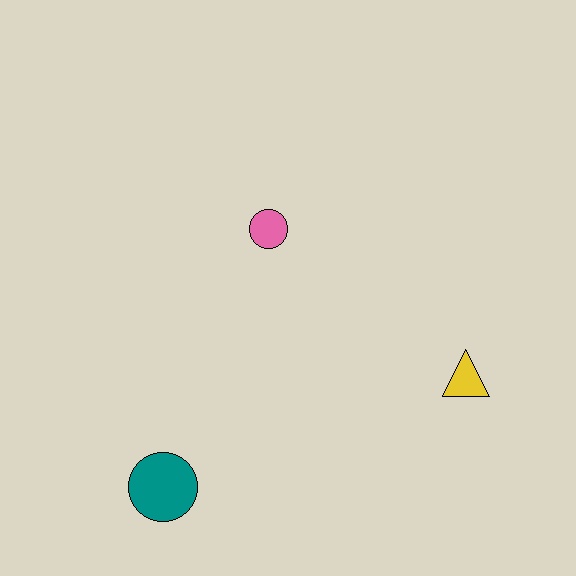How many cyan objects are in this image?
There are no cyan objects.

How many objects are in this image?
There are 3 objects.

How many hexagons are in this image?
There are no hexagons.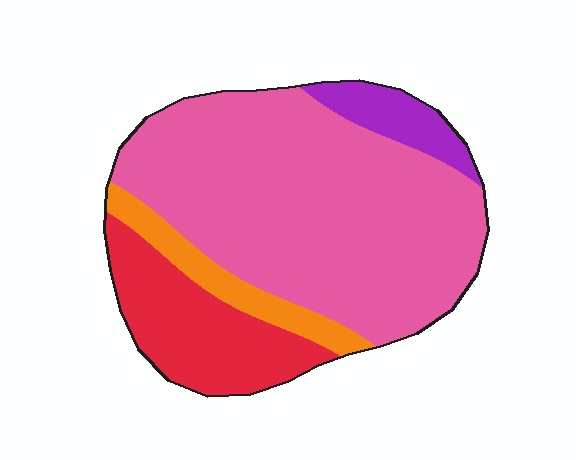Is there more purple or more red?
Red.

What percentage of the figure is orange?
Orange covers 9% of the figure.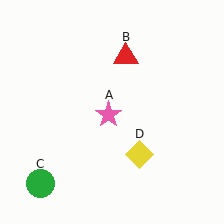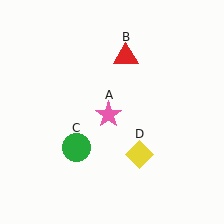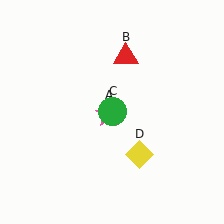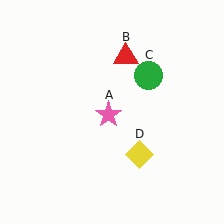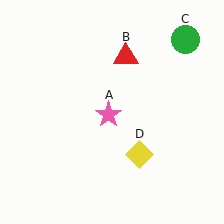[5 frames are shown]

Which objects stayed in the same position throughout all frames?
Pink star (object A) and red triangle (object B) and yellow diamond (object D) remained stationary.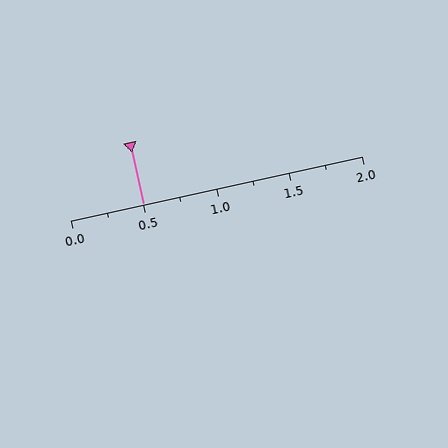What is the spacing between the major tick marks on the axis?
The major ticks are spaced 0.5 apart.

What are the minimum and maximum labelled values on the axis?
The axis runs from 0.0 to 2.0.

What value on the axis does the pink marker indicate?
The marker indicates approximately 0.5.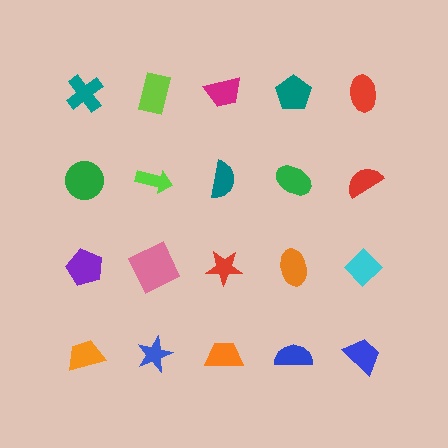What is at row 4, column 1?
An orange trapezoid.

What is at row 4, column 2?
A blue star.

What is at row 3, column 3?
A red star.